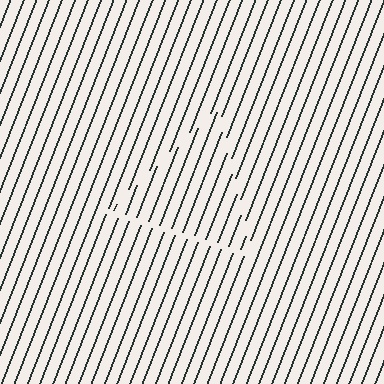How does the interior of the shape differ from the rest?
The interior of the shape contains the same grating, shifted by half a period — the contour is defined by the phase discontinuity where line-ends from the inner and outer gratings abut.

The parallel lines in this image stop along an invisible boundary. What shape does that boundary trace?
An illusory triangle. The interior of the shape contains the same grating, shifted by half a period — the contour is defined by the phase discontinuity where line-ends from the inner and outer gratings abut.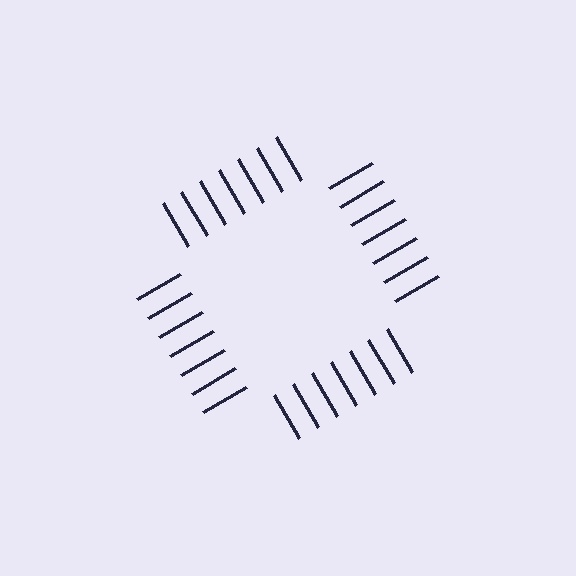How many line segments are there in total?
28 — 7 along each of the 4 edges.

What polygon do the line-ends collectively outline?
An illusory square — the line segments terminate on its edges but no continuous stroke is drawn.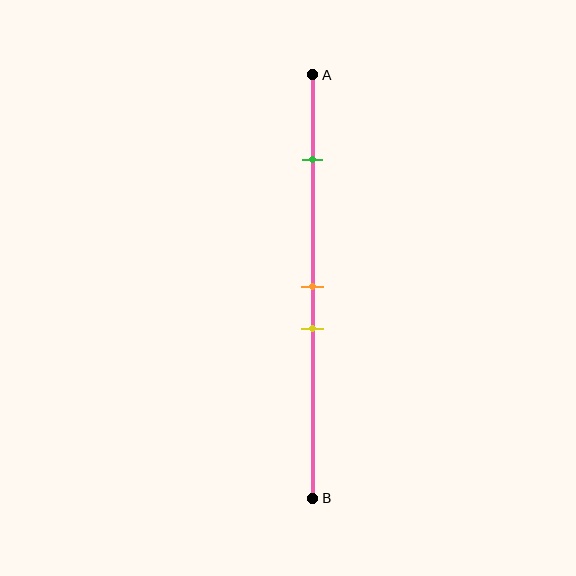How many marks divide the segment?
There are 3 marks dividing the segment.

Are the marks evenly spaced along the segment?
No, the marks are not evenly spaced.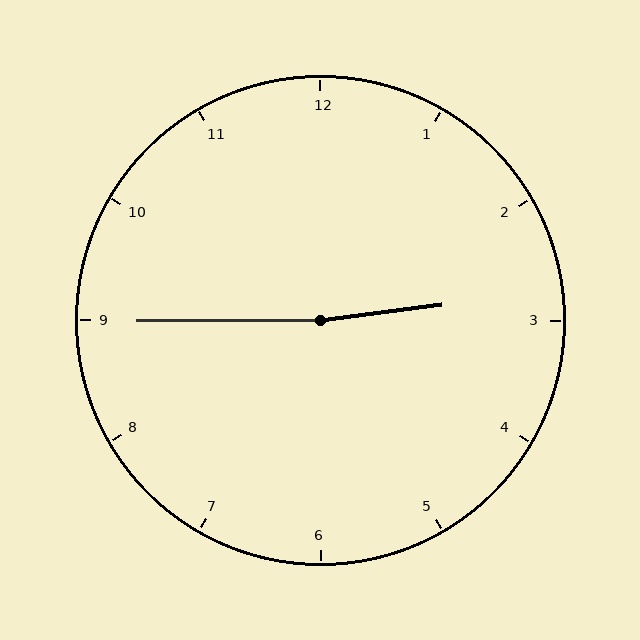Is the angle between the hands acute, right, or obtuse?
It is obtuse.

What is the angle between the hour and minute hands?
Approximately 172 degrees.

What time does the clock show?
2:45.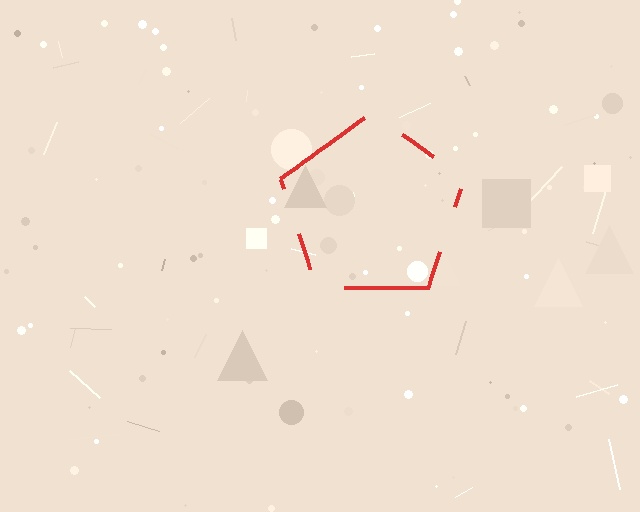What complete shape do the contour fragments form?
The contour fragments form a pentagon.